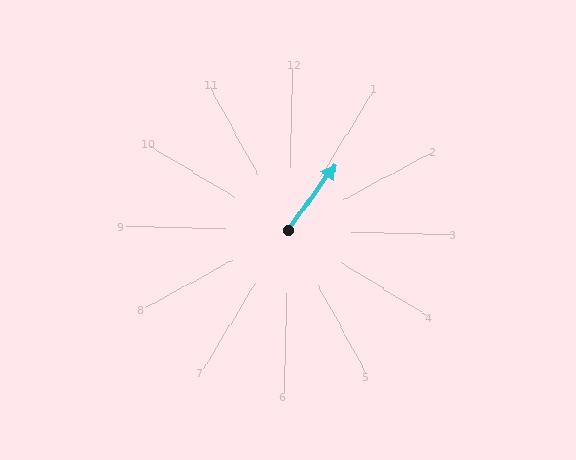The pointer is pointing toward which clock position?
Roughly 1 o'clock.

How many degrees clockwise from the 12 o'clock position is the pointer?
Approximately 34 degrees.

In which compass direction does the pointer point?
Northeast.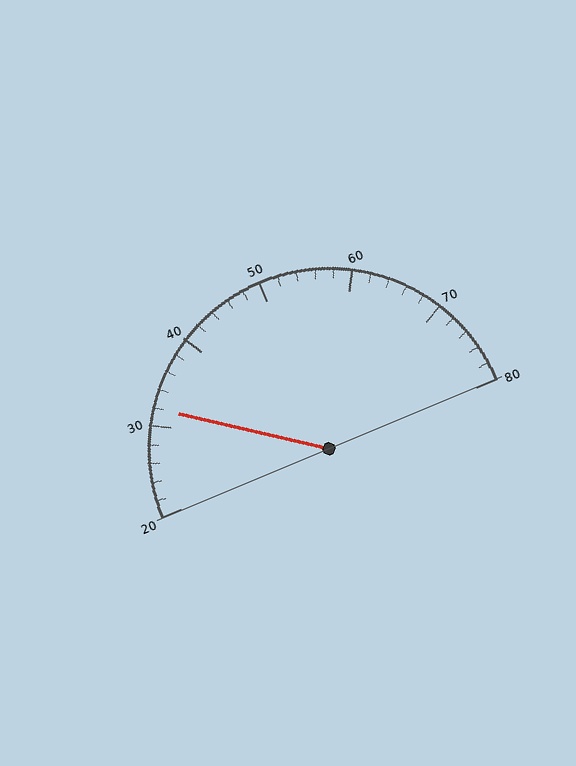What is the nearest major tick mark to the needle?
The nearest major tick mark is 30.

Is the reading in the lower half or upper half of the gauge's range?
The reading is in the lower half of the range (20 to 80).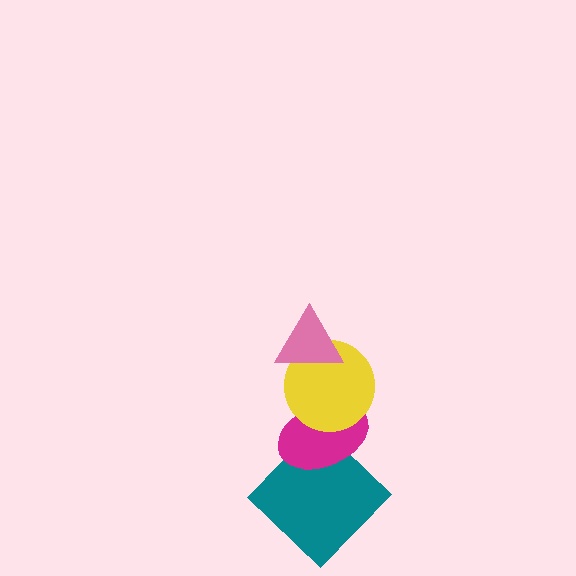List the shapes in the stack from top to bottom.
From top to bottom: the pink triangle, the yellow circle, the magenta ellipse, the teal diamond.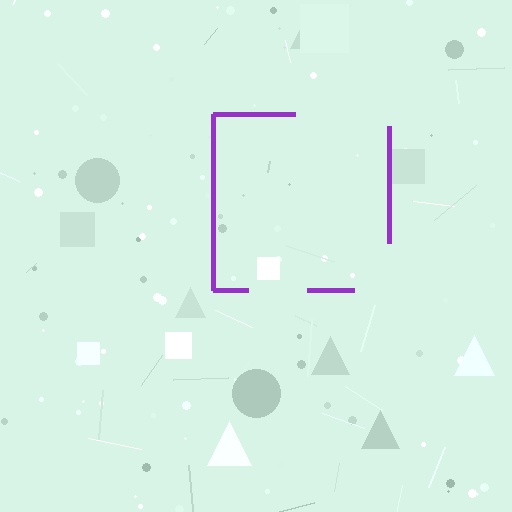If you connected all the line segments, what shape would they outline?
They would outline a square.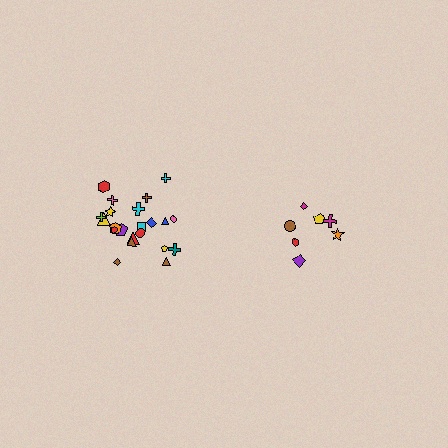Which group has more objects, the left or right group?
The left group.